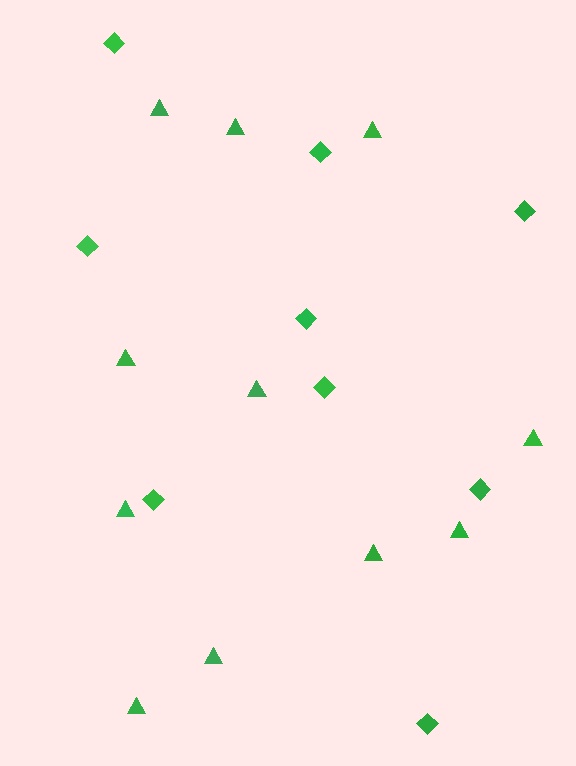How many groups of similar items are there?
There are 2 groups: one group of diamonds (9) and one group of triangles (11).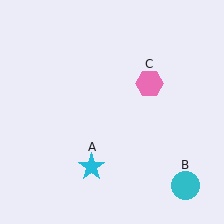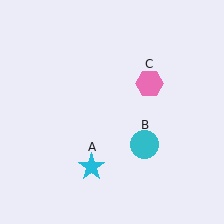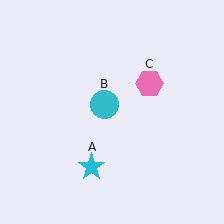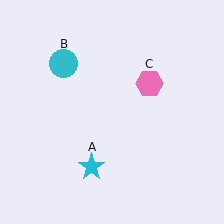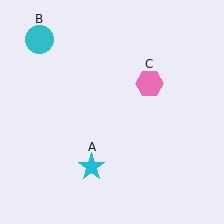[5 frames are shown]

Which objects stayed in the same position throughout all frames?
Cyan star (object A) and pink hexagon (object C) remained stationary.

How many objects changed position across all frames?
1 object changed position: cyan circle (object B).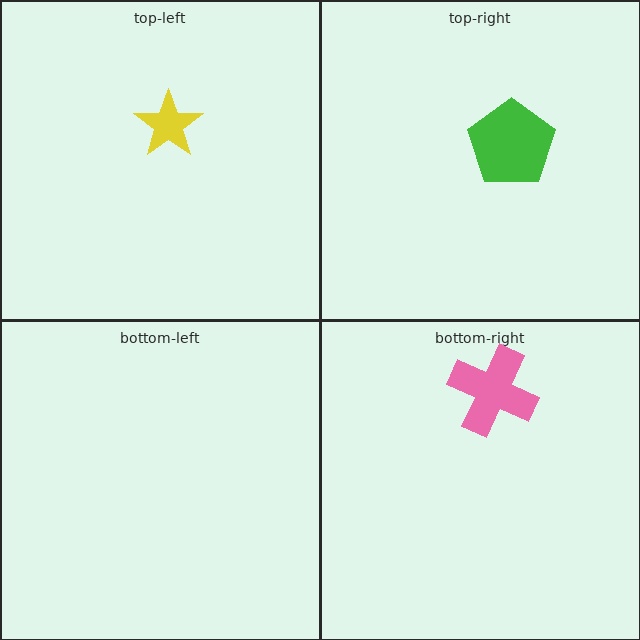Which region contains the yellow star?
The top-left region.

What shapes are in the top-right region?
The green pentagon.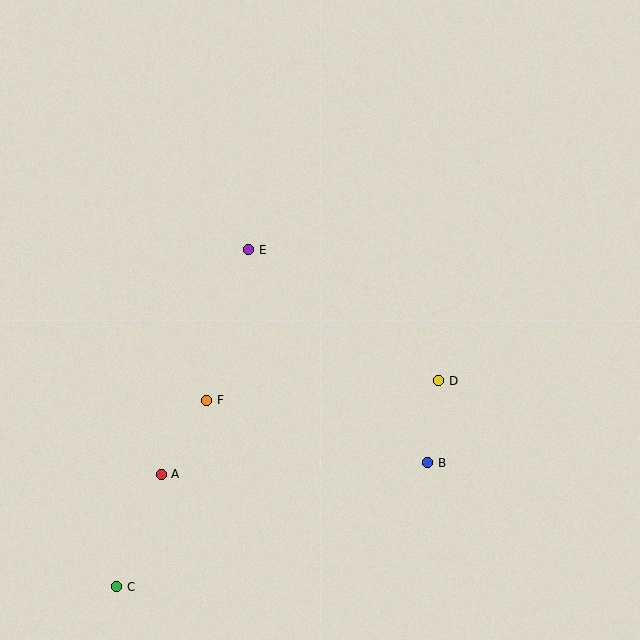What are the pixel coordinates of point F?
Point F is at (207, 400).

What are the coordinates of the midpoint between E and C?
The midpoint between E and C is at (183, 418).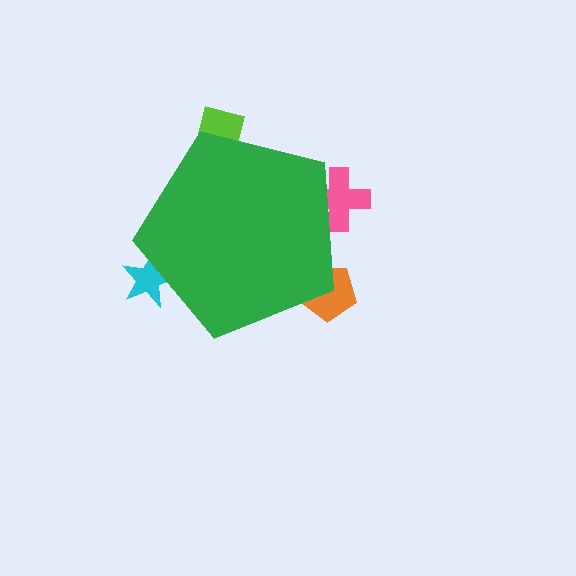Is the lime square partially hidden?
Yes, the lime square is partially hidden behind the green pentagon.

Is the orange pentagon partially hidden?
Yes, the orange pentagon is partially hidden behind the green pentagon.